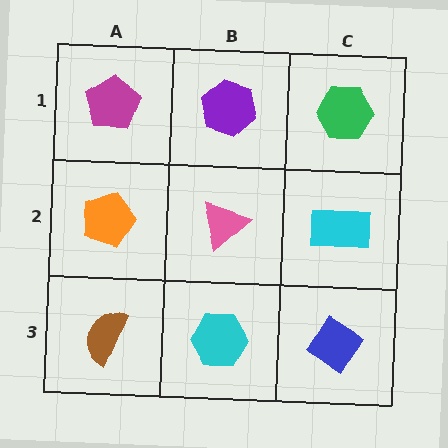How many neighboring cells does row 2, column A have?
3.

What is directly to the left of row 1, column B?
A magenta pentagon.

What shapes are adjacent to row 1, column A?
An orange pentagon (row 2, column A), a purple hexagon (row 1, column B).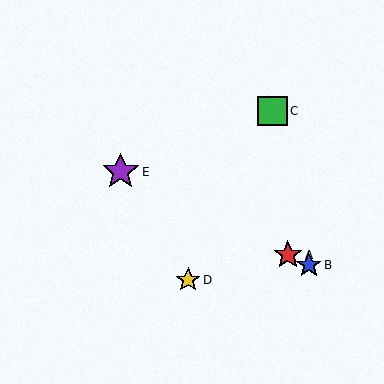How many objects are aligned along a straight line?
3 objects (A, B, E) are aligned along a straight line.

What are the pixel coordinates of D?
Object D is at (188, 280).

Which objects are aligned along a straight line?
Objects A, B, E are aligned along a straight line.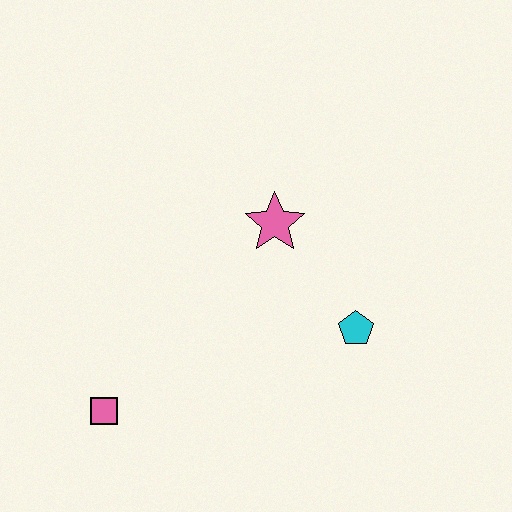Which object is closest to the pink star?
The cyan pentagon is closest to the pink star.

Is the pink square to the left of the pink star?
Yes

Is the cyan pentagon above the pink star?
No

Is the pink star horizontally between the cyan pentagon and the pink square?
Yes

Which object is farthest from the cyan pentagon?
The pink square is farthest from the cyan pentagon.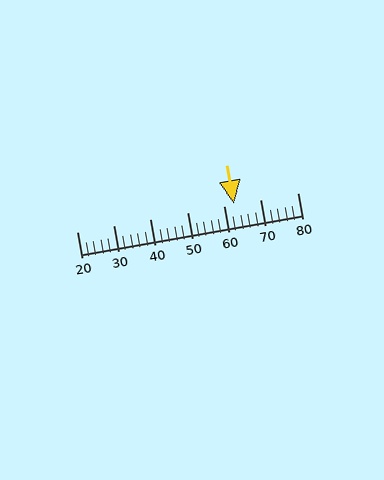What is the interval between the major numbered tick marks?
The major tick marks are spaced 10 units apart.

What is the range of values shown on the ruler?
The ruler shows values from 20 to 80.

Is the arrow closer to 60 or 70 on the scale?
The arrow is closer to 60.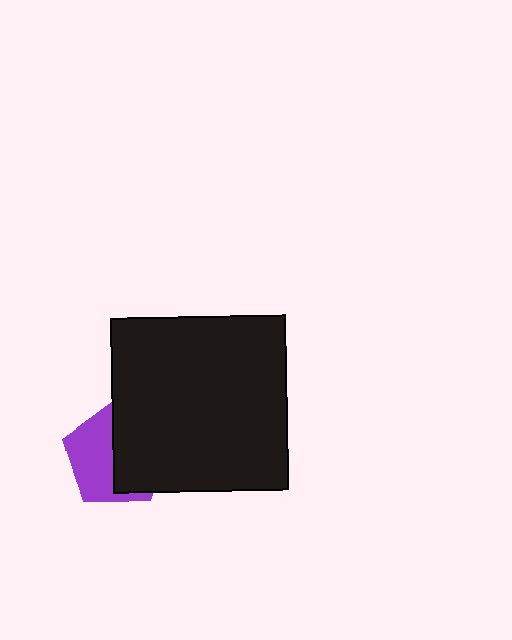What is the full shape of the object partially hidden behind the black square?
The partially hidden object is a purple pentagon.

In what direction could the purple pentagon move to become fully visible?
The purple pentagon could move left. That would shift it out from behind the black square entirely.